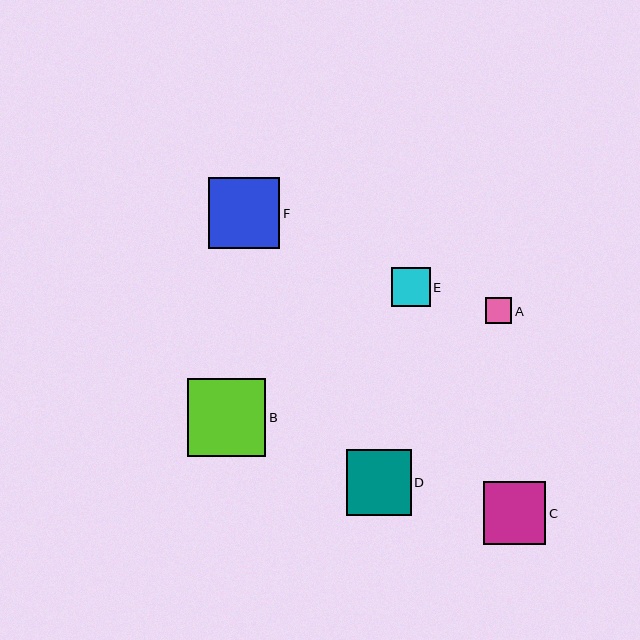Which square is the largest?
Square B is the largest with a size of approximately 78 pixels.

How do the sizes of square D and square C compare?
Square D and square C are approximately the same size.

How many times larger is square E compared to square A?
Square E is approximately 1.5 times the size of square A.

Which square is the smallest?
Square A is the smallest with a size of approximately 26 pixels.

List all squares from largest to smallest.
From largest to smallest: B, F, D, C, E, A.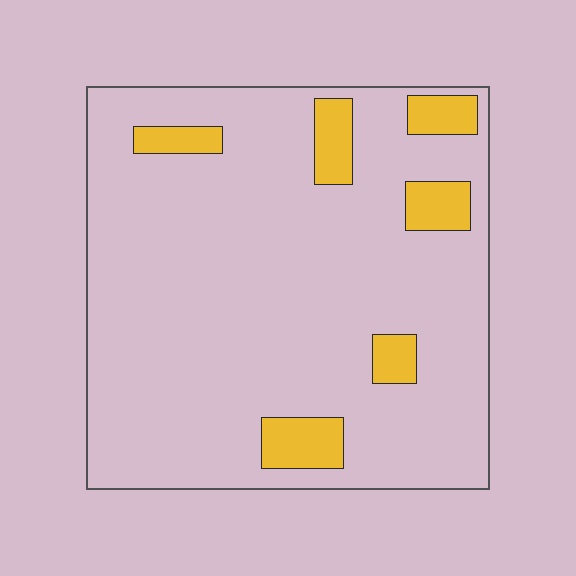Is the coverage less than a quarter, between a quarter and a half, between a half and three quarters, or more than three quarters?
Less than a quarter.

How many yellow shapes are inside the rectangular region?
6.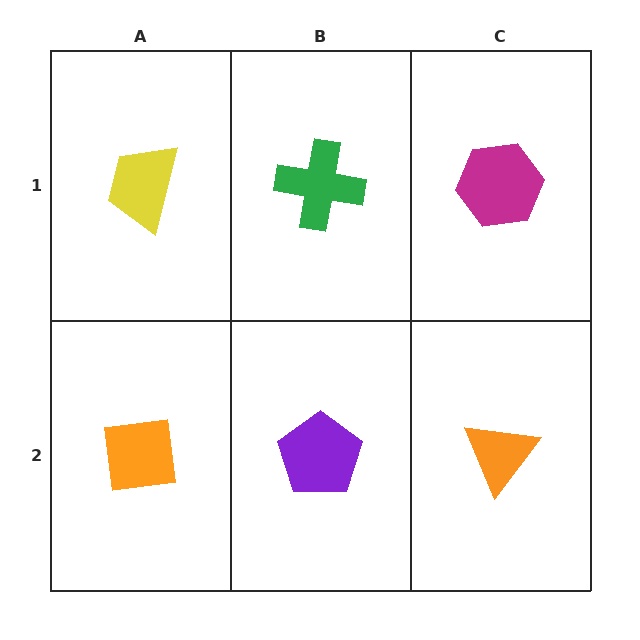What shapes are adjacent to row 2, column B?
A green cross (row 1, column B), an orange square (row 2, column A), an orange triangle (row 2, column C).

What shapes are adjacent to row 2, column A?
A yellow trapezoid (row 1, column A), a purple pentagon (row 2, column B).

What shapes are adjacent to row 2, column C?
A magenta hexagon (row 1, column C), a purple pentagon (row 2, column B).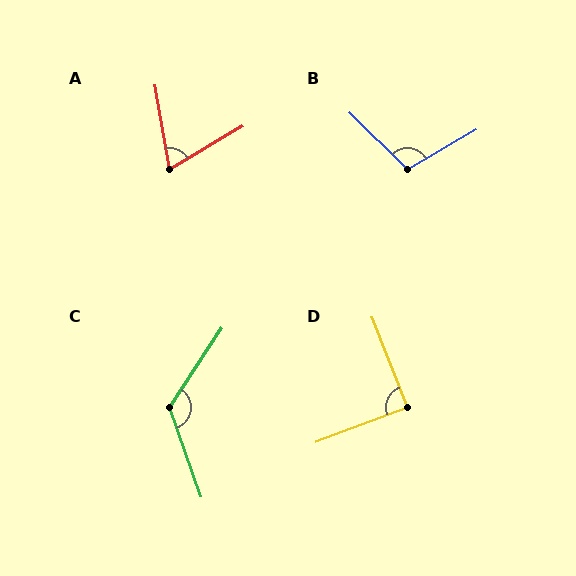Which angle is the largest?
C, at approximately 127 degrees.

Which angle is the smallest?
A, at approximately 69 degrees.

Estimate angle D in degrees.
Approximately 90 degrees.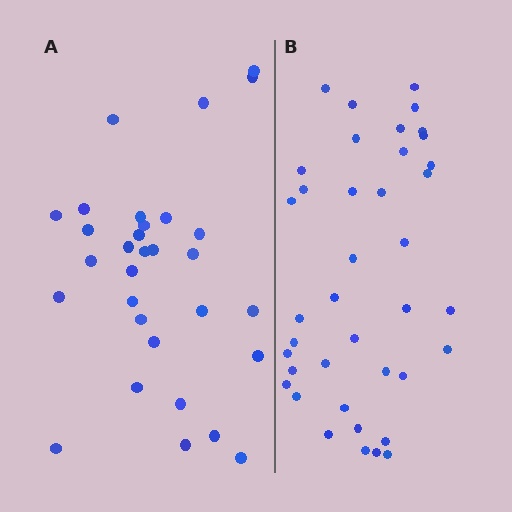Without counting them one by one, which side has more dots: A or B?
Region B (the right region) has more dots.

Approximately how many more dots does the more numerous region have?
Region B has roughly 8 or so more dots than region A.